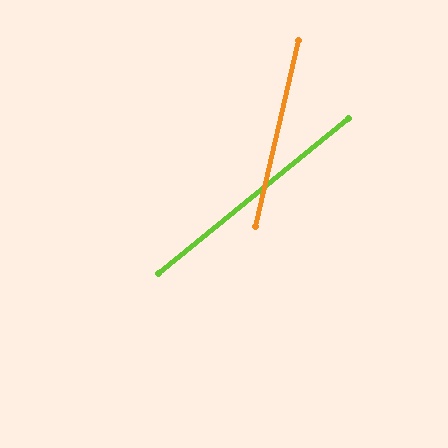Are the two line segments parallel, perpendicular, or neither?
Neither parallel nor perpendicular — they differ by about 38°.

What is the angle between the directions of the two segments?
Approximately 38 degrees.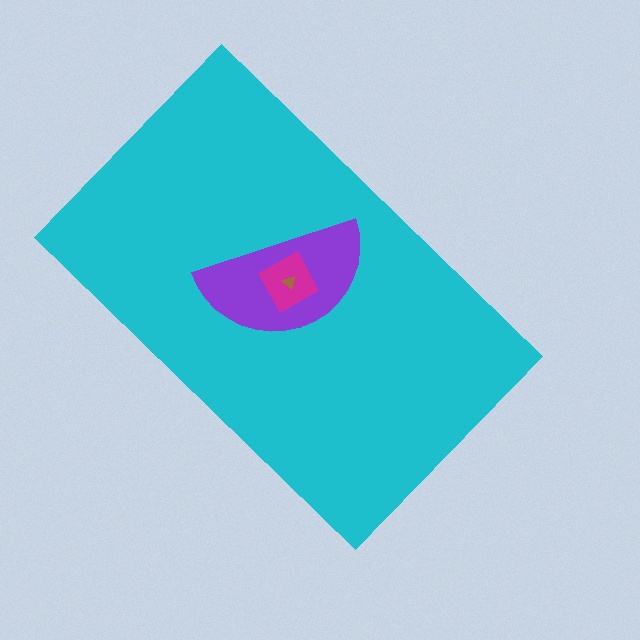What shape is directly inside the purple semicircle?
The magenta diamond.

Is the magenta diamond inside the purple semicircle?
Yes.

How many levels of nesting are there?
4.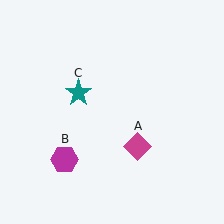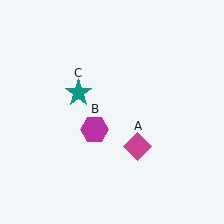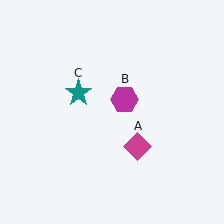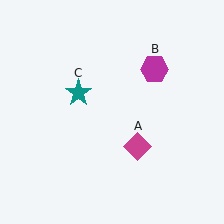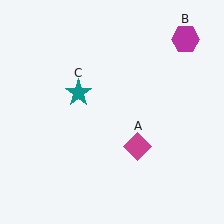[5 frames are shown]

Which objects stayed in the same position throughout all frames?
Magenta diamond (object A) and teal star (object C) remained stationary.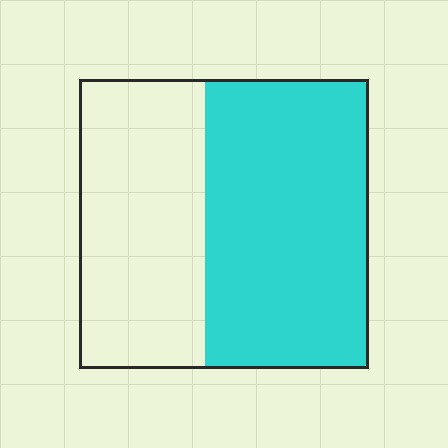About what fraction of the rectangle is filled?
About three fifths (3/5).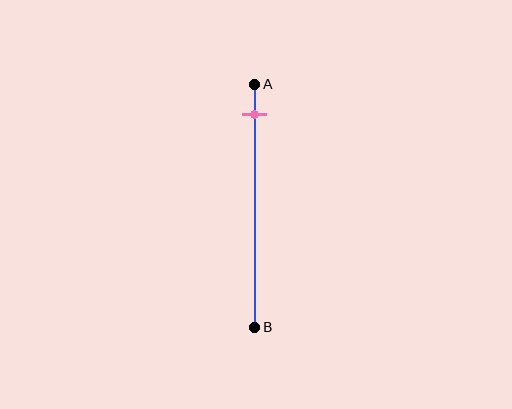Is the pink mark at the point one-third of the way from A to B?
No, the mark is at about 10% from A, not at the 33% one-third point.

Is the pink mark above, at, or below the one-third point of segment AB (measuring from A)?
The pink mark is above the one-third point of segment AB.